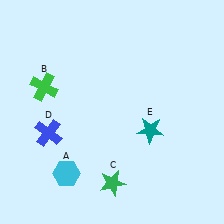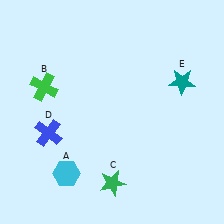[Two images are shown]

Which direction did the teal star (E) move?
The teal star (E) moved up.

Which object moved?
The teal star (E) moved up.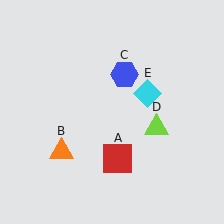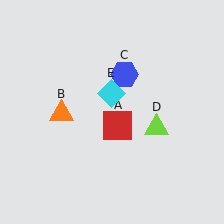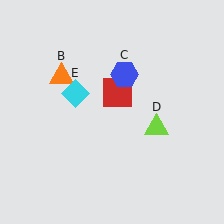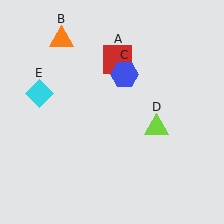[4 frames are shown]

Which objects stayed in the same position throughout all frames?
Blue hexagon (object C) and lime triangle (object D) remained stationary.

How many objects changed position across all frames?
3 objects changed position: red square (object A), orange triangle (object B), cyan diamond (object E).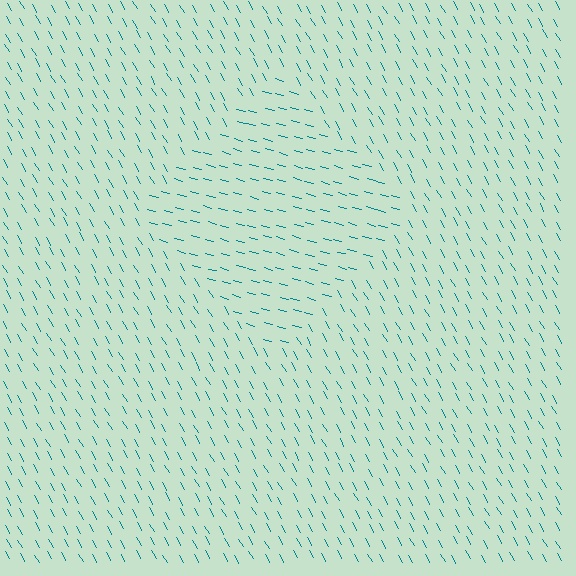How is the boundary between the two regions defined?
The boundary is defined purely by a change in line orientation (approximately 45 degrees difference). All lines are the same color and thickness.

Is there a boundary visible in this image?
Yes, there is a texture boundary formed by a change in line orientation.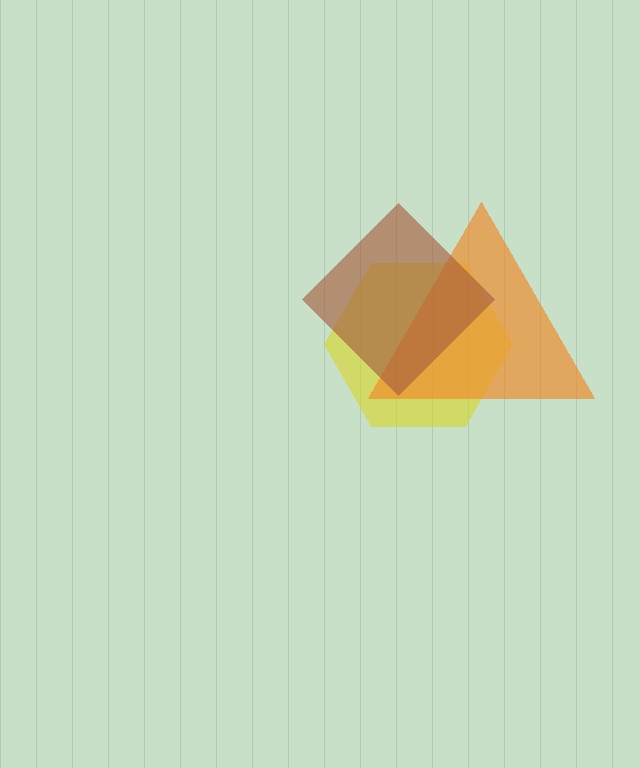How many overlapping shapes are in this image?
There are 3 overlapping shapes in the image.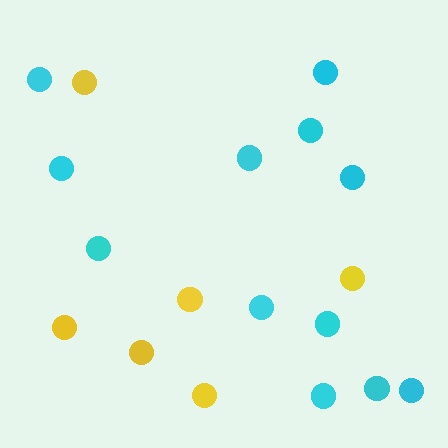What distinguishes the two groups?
There are 2 groups: one group of yellow circles (6) and one group of cyan circles (12).